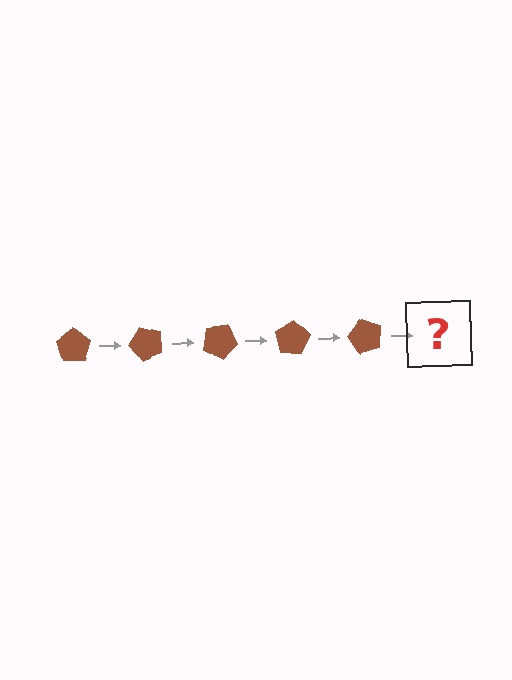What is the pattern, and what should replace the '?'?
The pattern is that the pentagon rotates 50 degrees each step. The '?' should be a brown pentagon rotated 250 degrees.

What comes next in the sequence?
The next element should be a brown pentagon rotated 250 degrees.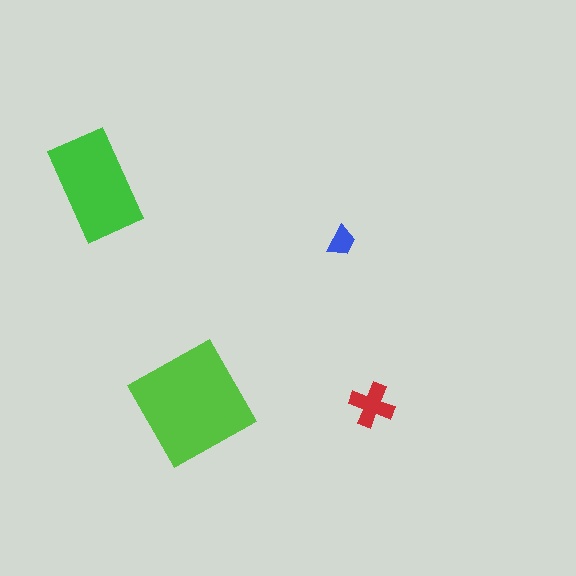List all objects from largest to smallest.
The lime square, the green rectangle, the red cross, the blue trapezoid.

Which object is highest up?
The green rectangle is topmost.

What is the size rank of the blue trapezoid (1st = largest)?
4th.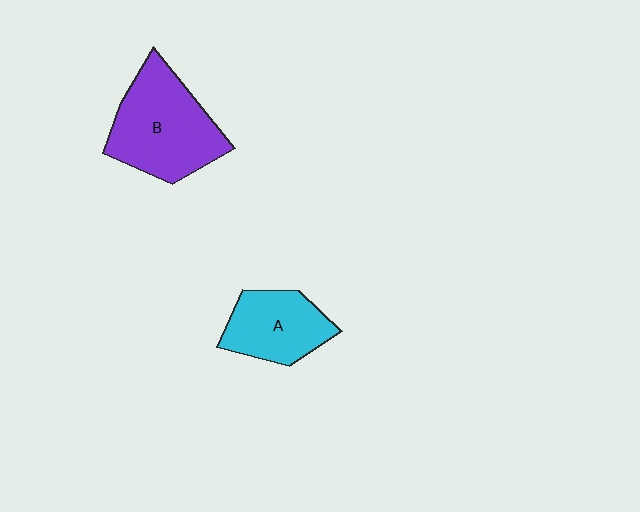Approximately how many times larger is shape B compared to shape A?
Approximately 1.5 times.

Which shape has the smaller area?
Shape A (cyan).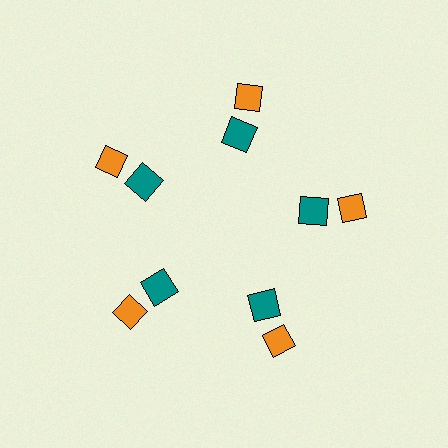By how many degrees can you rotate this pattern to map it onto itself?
The pattern maps onto itself every 72 degrees of rotation.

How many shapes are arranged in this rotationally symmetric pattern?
There are 10 shapes, arranged in 5 groups of 2.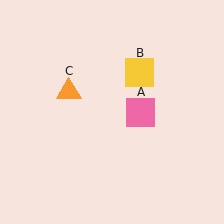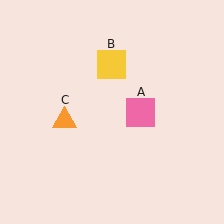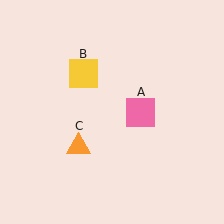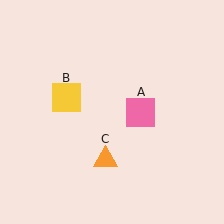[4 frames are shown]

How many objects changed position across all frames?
2 objects changed position: yellow square (object B), orange triangle (object C).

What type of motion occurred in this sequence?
The yellow square (object B), orange triangle (object C) rotated counterclockwise around the center of the scene.